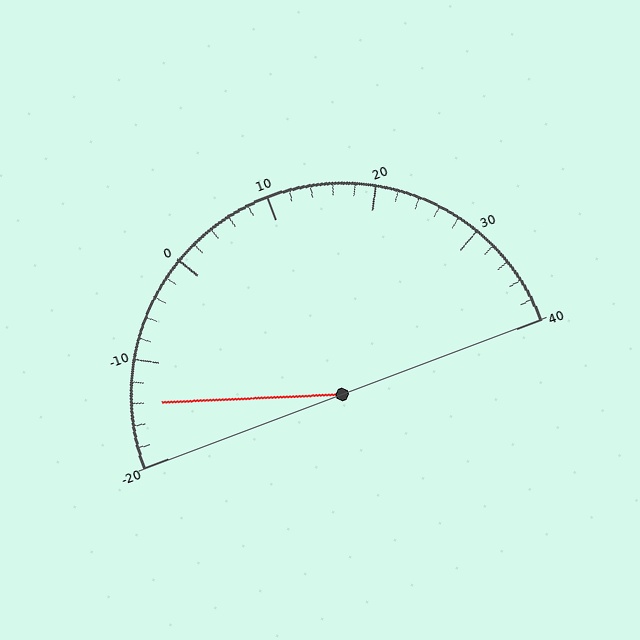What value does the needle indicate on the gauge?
The needle indicates approximately -14.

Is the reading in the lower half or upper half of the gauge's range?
The reading is in the lower half of the range (-20 to 40).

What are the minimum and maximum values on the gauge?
The gauge ranges from -20 to 40.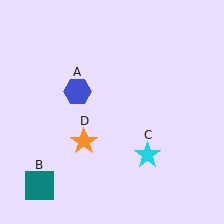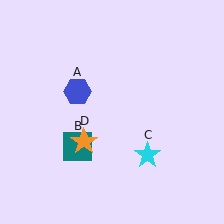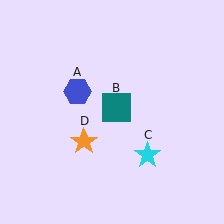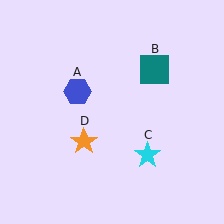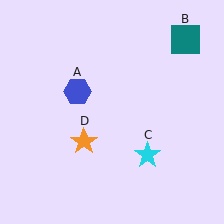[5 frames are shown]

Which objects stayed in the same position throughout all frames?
Blue hexagon (object A) and cyan star (object C) and orange star (object D) remained stationary.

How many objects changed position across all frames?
1 object changed position: teal square (object B).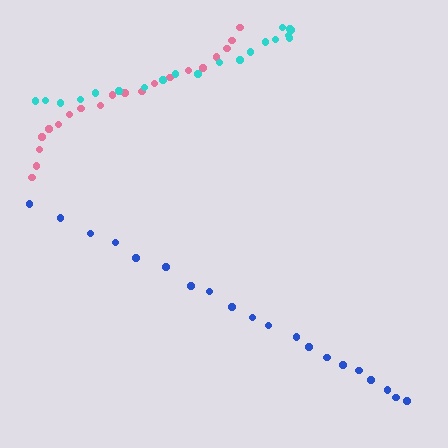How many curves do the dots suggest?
There are 3 distinct paths.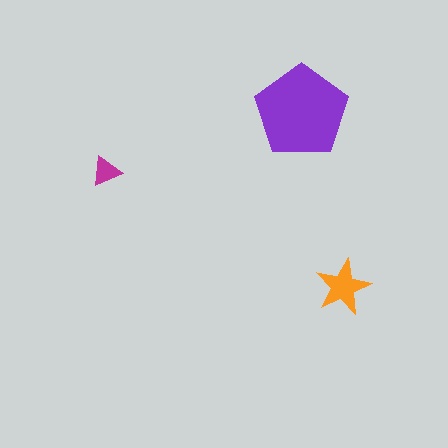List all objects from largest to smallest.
The purple pentagon, the orange star, the magenta triangle.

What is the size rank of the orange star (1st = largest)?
2nd.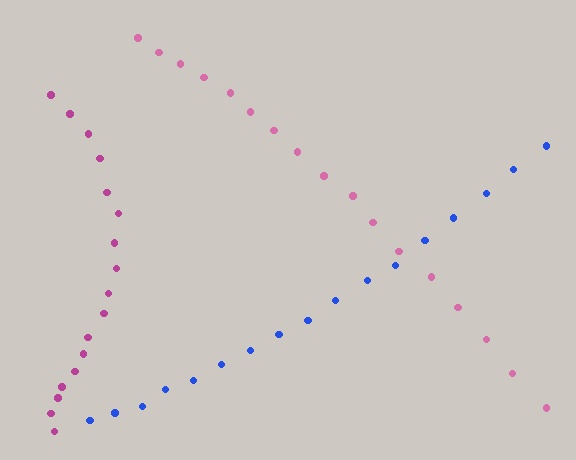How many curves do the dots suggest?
There are 3 distinct paths.